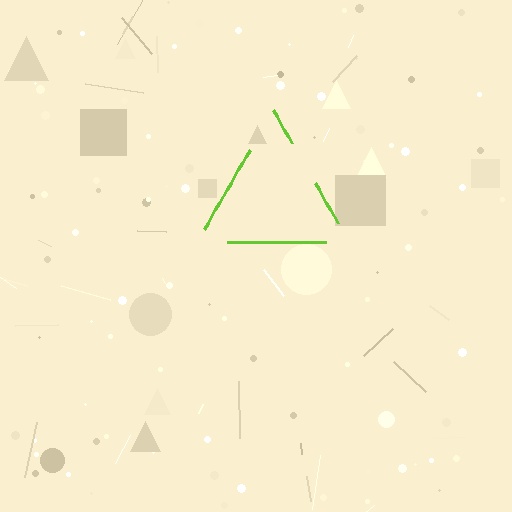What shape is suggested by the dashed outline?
The dashed outline suggests a triangle.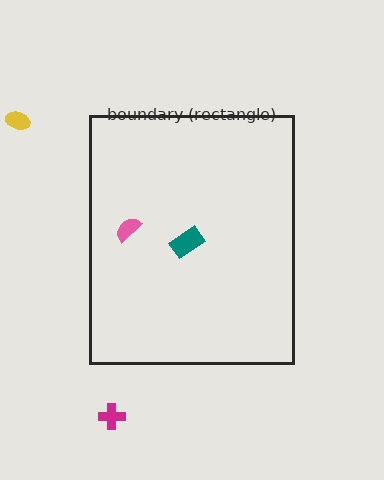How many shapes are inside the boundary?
2 inside, 2 outside.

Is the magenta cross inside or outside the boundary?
Outside.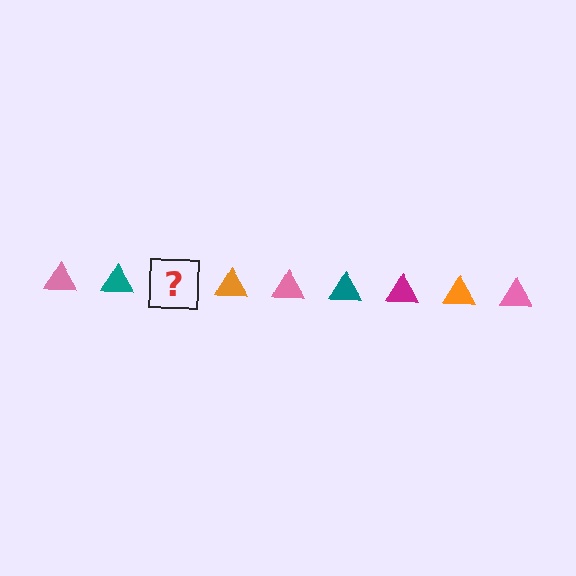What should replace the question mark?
The question mark should be replaced with a magenta triangle.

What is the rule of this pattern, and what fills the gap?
The rule is that the pattern cycles through pink, teal, magenta, orange triangles. The gap should be filled with a magenta triangle.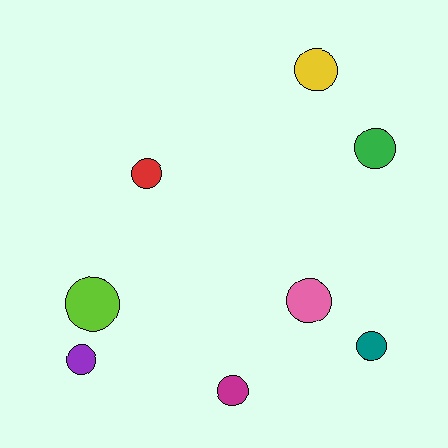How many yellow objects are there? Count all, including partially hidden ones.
There is 1 yellow object.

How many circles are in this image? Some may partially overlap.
There are 8 circles.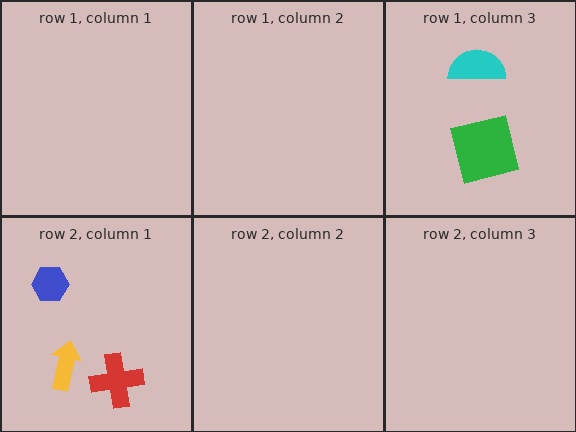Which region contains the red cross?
The row 2, column 1 region.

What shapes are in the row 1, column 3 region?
The green square, the cyan semicircle.